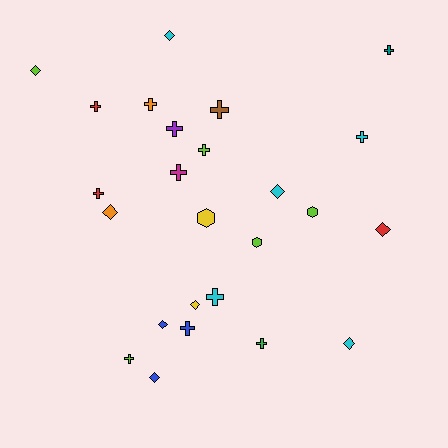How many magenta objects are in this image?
There is 1 magenta object.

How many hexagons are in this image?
There are 3 hexagons.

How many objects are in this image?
There are 25 objects.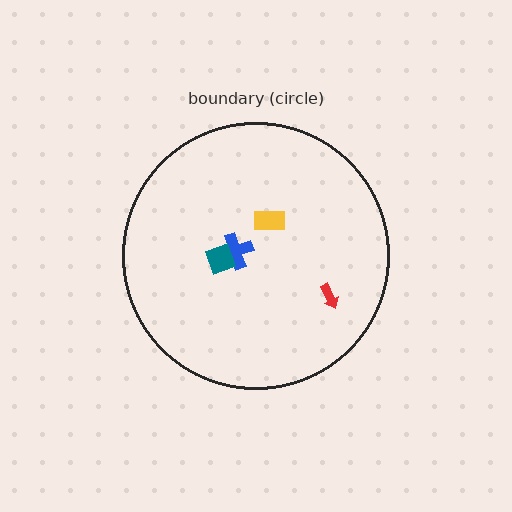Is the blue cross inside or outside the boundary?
Inside.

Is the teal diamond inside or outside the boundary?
Inside.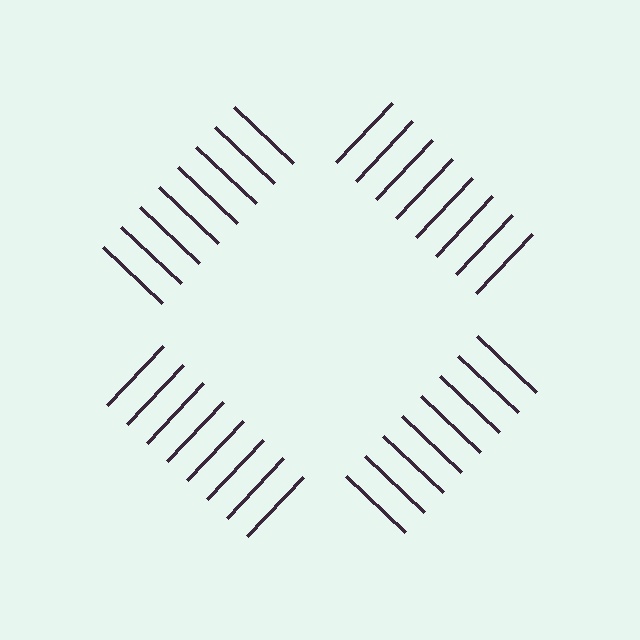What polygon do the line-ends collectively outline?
An illusory square — the line segments terminate on its edges but no continuous stroke is drawn.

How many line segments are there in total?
32 — 8 along each of the 4 edges.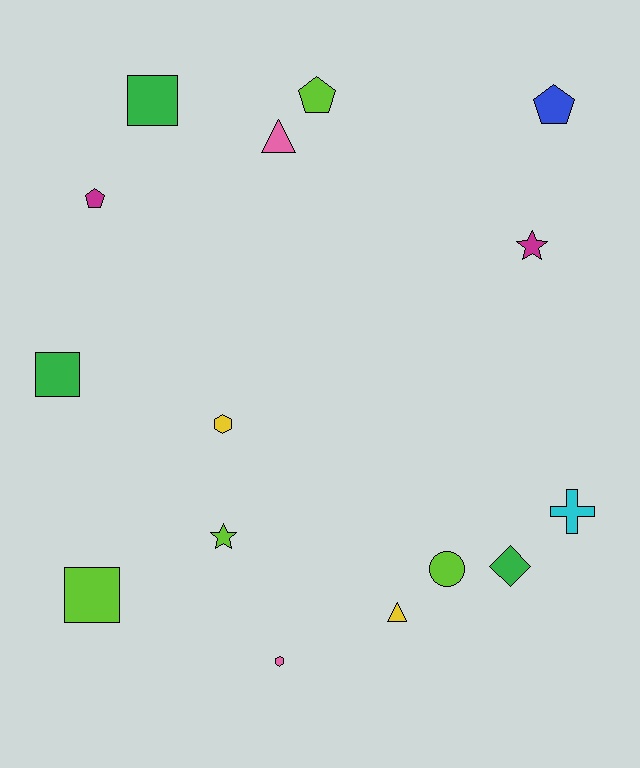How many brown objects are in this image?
There are no brown objects.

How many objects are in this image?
There are 15 objects.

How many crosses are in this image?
There is 1 cross.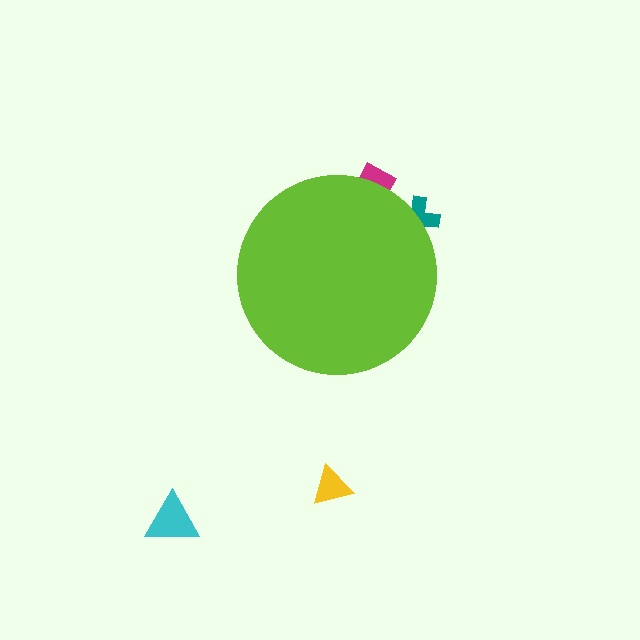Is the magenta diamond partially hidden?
Yes, the magenta diamond is partially hidden behind the lime circle.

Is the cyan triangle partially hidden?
No, the cyan triangle is fully visible.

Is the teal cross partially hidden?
Yes, the teal cross is partially hidden behind the lime circle.